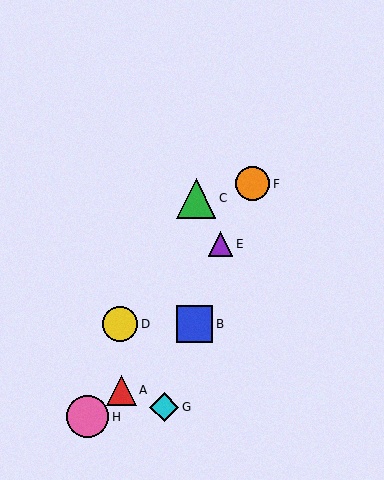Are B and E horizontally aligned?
No, B is at y≈324 and E is at y≈244.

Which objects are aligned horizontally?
Objects B, D are aligned horizontally.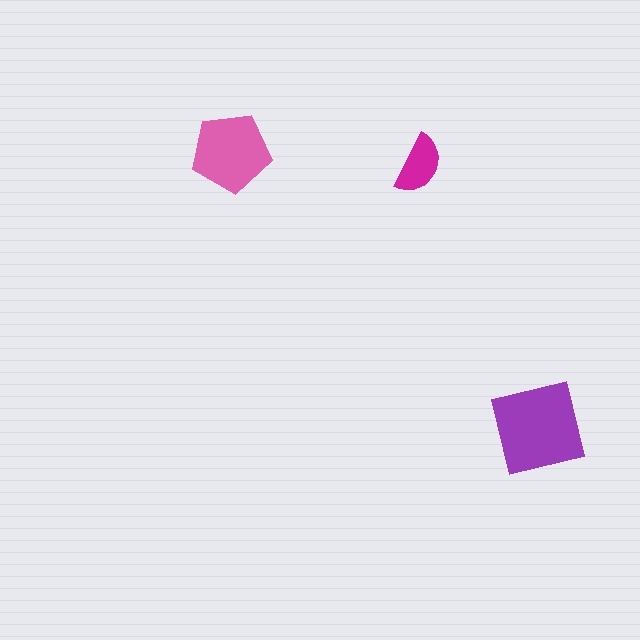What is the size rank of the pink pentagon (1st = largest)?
2nd.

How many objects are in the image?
There are 3 objects in the image.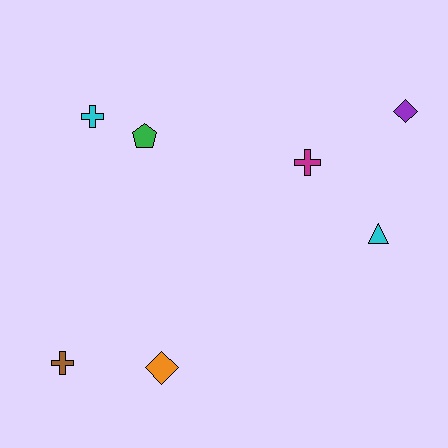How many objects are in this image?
There are 7 objects.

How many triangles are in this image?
There is 1 triangle.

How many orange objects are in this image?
There is 1 orange object.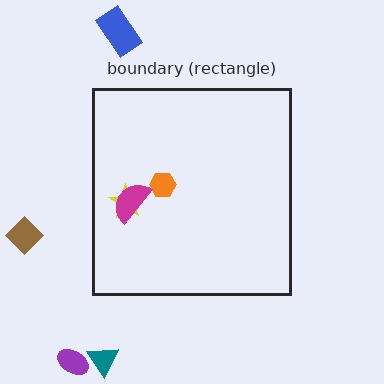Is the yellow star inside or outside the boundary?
Inside.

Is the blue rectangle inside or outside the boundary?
Outside.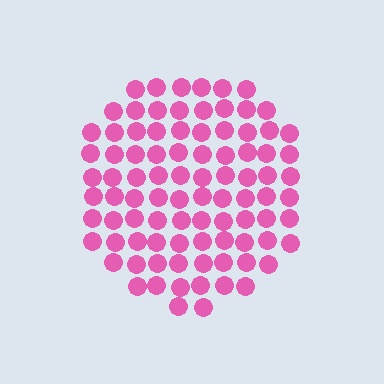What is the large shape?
The large shape is a circle.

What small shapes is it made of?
It is made of small circles.